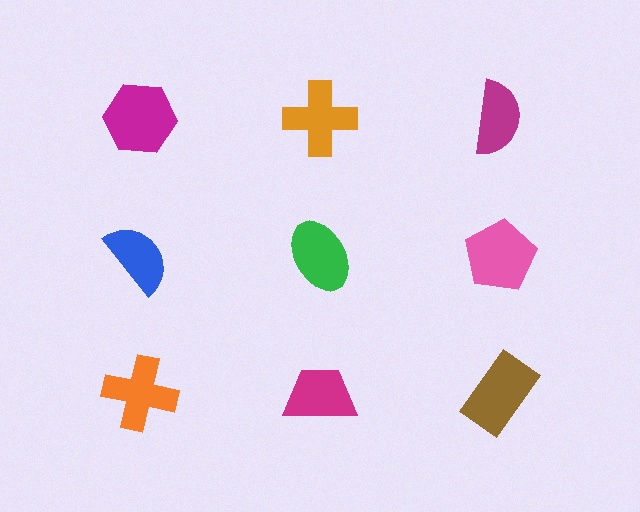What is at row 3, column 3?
A brown rectangle.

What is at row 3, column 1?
An orange cross.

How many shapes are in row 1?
3 shapes.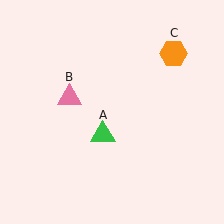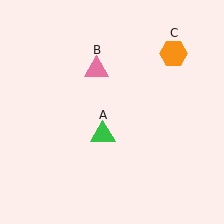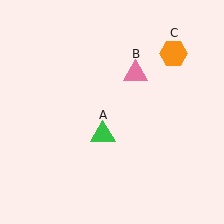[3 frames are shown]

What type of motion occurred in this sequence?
The pink triangle (object B) rotated clockwise around the center of the scene.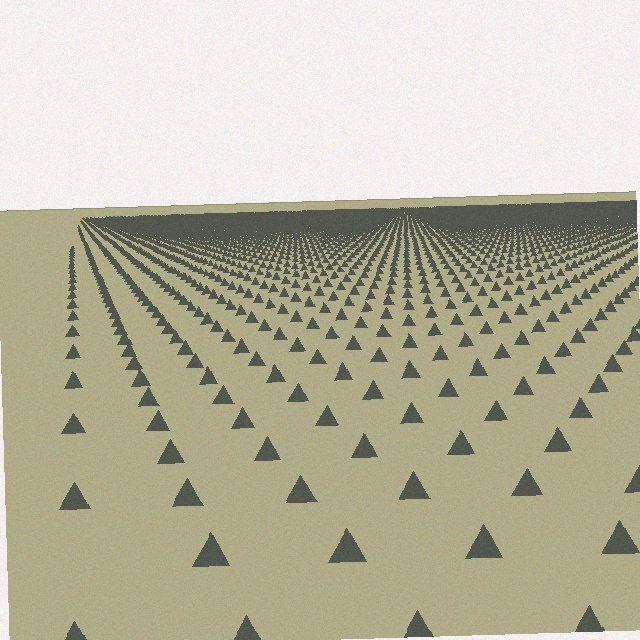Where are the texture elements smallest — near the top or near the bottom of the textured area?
Near the top.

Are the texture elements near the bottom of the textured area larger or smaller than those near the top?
Larger. Near the bottom, elements are closer to the viewer and appear at a bigger on-screen size.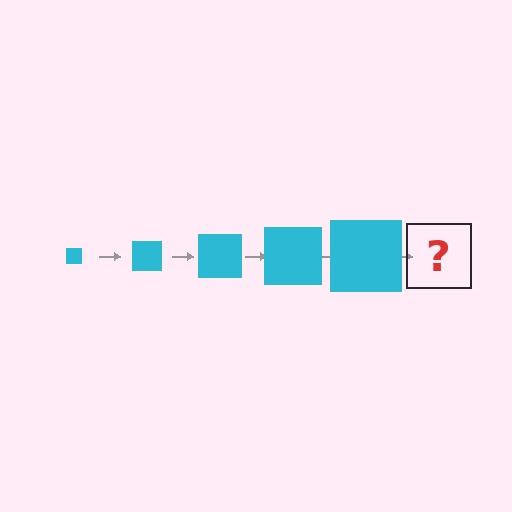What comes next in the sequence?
The next element should be a cyan square, larger than the previous one.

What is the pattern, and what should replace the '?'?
The pattern is that the square gets progressively larger each step. The '?' should be a cyan square, larger than the previous one.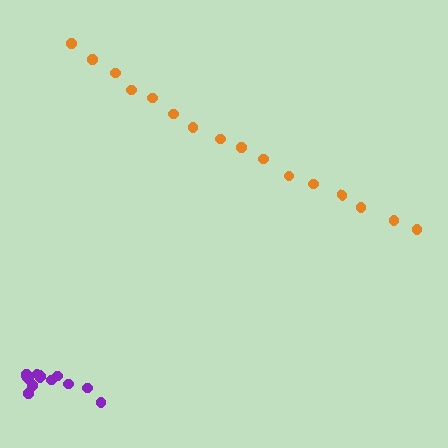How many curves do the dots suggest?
There are 2 distinct paths.